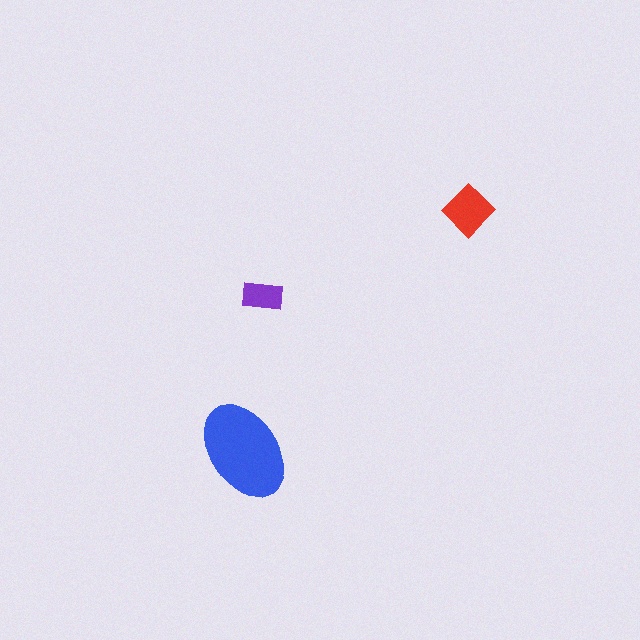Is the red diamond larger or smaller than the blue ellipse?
Smaller.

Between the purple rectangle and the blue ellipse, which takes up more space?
The blue ellipse.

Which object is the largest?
The blue ellipse.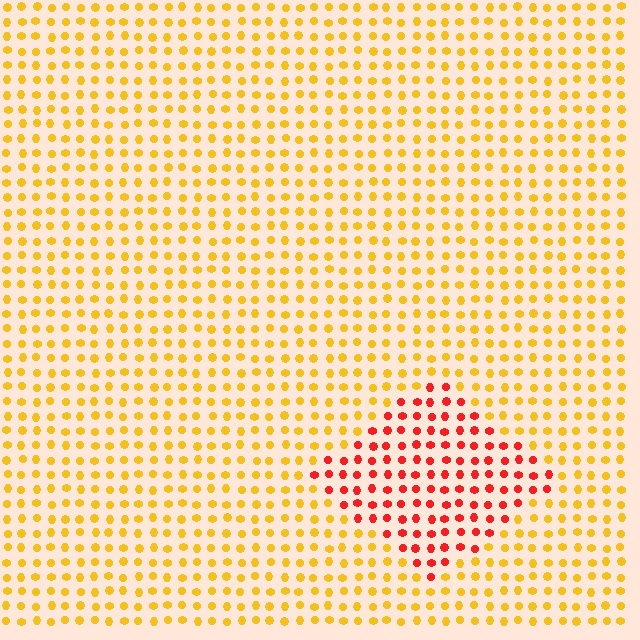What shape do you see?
I see a diamond.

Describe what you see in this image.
The image is filled with small yellow elements in a uniform arrangement. A diamond-shaped region is visible where the elements are tinted to a slightly different hue, forming a subtle color boundary.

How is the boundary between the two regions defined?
The boundary is defined purely by a slight shift in hue (about 47 degrees). Spacing, size, and orientation are identical on both sides.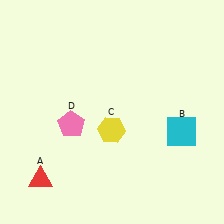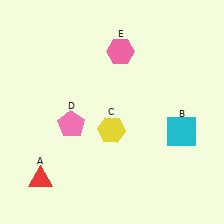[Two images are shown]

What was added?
A pink hexagon (E) was added in Image 2.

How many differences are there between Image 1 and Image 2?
There is 1 difference between the two images.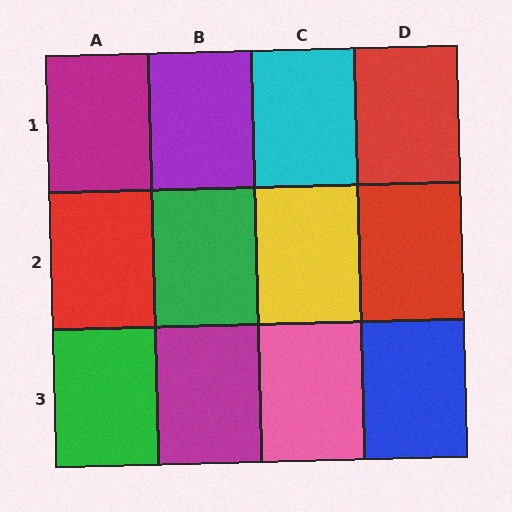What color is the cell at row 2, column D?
Red.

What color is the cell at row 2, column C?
Yellow.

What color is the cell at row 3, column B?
Magenta.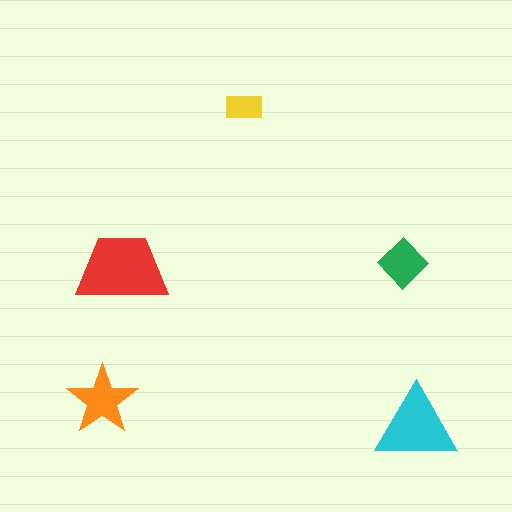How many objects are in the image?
There are 5 objects in the image.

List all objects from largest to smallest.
The red trapezoid, the cyan triangle, the orange star, the green diamond, the yellow rectangle.